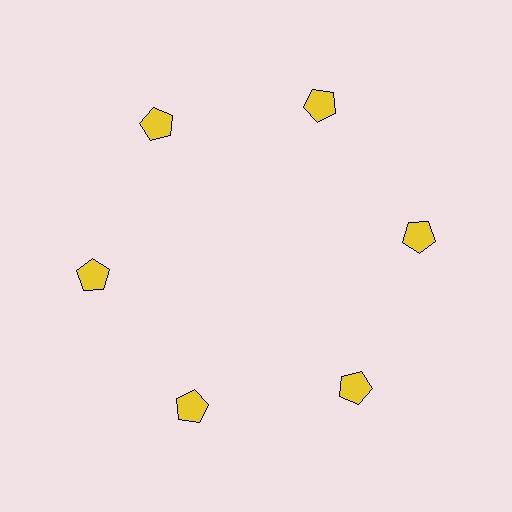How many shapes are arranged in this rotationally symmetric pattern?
There are 6 shapes, arranged in 6 groups of 1.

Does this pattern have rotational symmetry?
Yes, this pattern has 6-fold rotational symmetry. It looks the same after rotating 60 degrees around the center.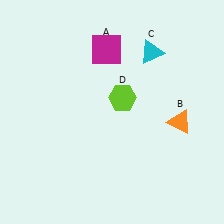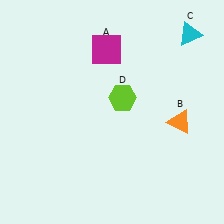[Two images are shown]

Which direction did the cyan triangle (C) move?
The cyan triangle (C) moved right.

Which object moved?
The cyan triangle (C) moved right.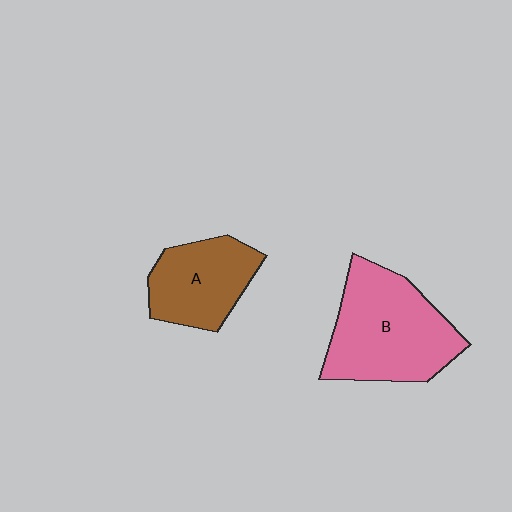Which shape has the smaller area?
Shape A (brown).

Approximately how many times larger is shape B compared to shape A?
Approximately 1.5 times.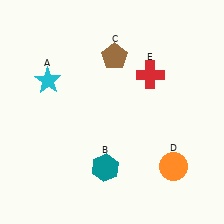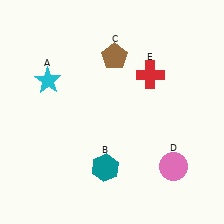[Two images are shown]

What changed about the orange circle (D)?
In Image 1, D is orange. In Image 2, it changed to pink.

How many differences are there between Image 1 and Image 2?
There is 1 difference between the two images.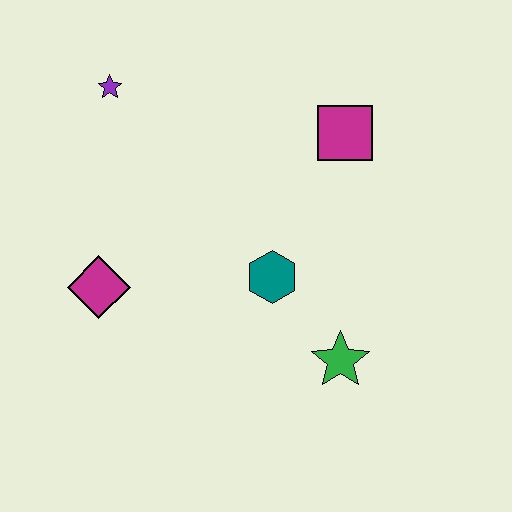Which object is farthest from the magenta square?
The magenta diamond is farthest from the magenta square.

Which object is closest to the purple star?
The magenta diamond is closest to the purple star.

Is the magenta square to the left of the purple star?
No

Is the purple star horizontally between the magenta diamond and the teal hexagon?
Yes